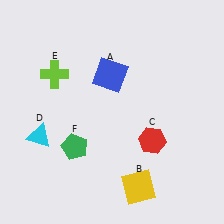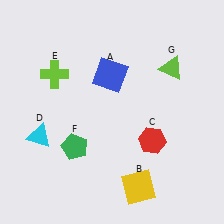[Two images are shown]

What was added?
A lime triangle (G) was added in Image 2.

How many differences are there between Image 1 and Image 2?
There is 1 difference between the two images.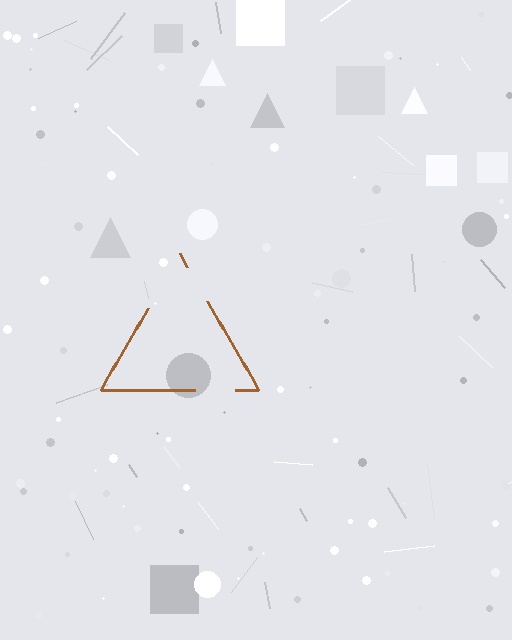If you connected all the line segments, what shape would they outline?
They would outline a triangle.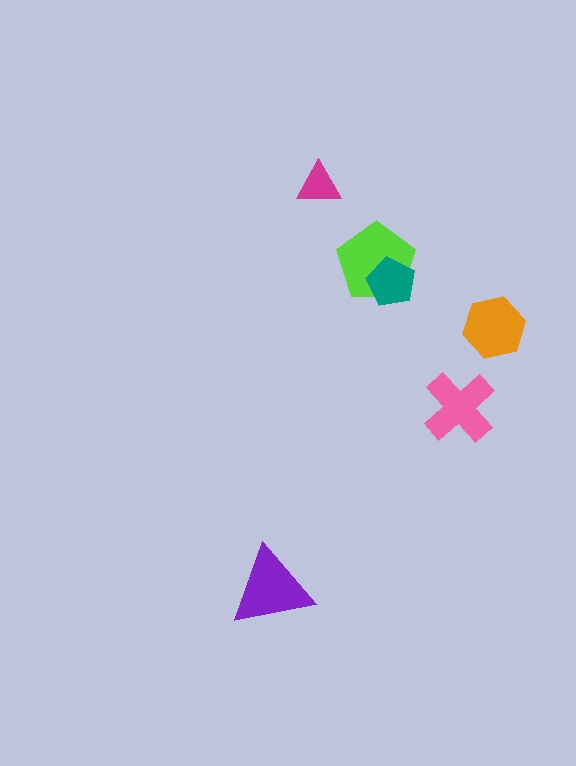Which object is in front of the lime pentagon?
The teal pentagon is in front of the lime pentagon.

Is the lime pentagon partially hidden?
Yes, it is partially covered by another shape.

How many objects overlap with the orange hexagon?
0 objects overlap with the orange hexagon.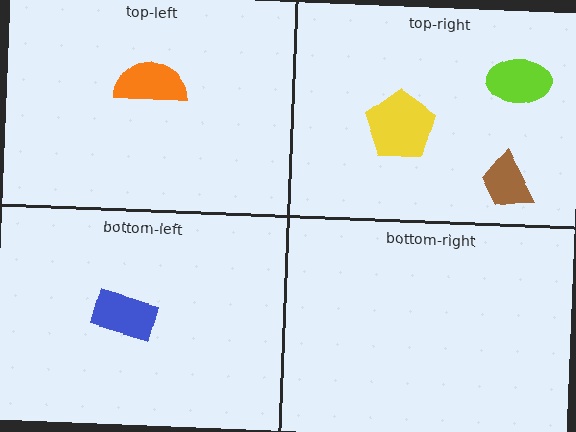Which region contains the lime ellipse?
The top-right region.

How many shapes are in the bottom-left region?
1.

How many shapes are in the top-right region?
3.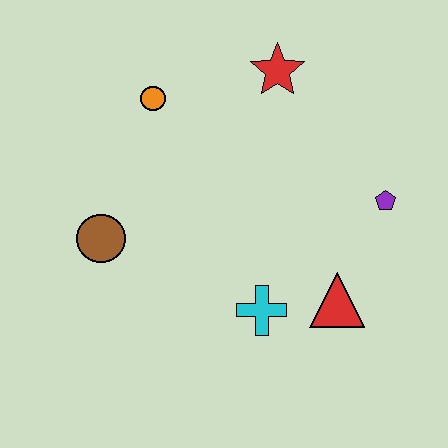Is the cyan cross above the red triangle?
No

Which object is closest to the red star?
The orange circle is closest to the red star.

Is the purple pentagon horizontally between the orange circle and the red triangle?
No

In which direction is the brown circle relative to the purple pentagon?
The brown circle is to the left of the purple pentagon.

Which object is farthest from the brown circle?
The purple pentagon is farthest from the brown circle.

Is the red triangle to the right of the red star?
Yes